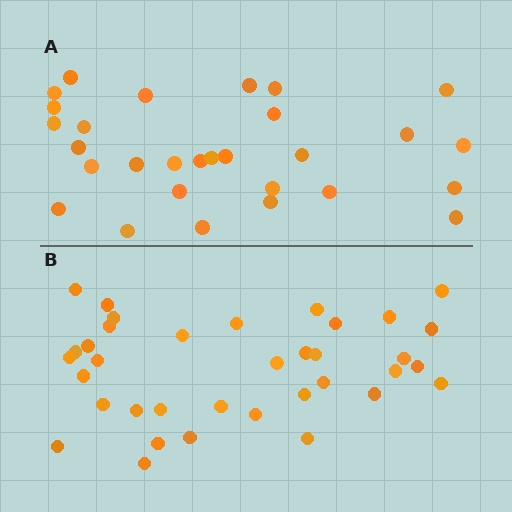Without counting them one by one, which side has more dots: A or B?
Region B (the bottom region) has more dots.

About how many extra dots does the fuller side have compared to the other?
Region B has roughly 8 or so more dots than region A.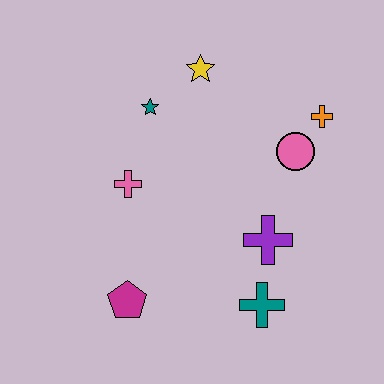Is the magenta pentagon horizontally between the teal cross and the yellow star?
No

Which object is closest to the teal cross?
The purple cross is closest to the teal cross.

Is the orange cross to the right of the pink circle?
Yes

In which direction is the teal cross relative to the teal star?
The teal cross is below the teal star.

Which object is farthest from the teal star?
The teal cross is farthest from the teal star.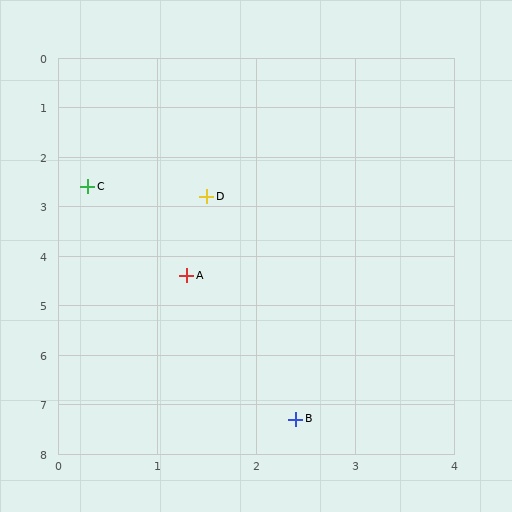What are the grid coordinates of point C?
Point C is at approximately (0.3, 2.6).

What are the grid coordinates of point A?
Point A is at approximately (1.3, 4.4).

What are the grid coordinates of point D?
Point D is at approximately (1.5, 2.8).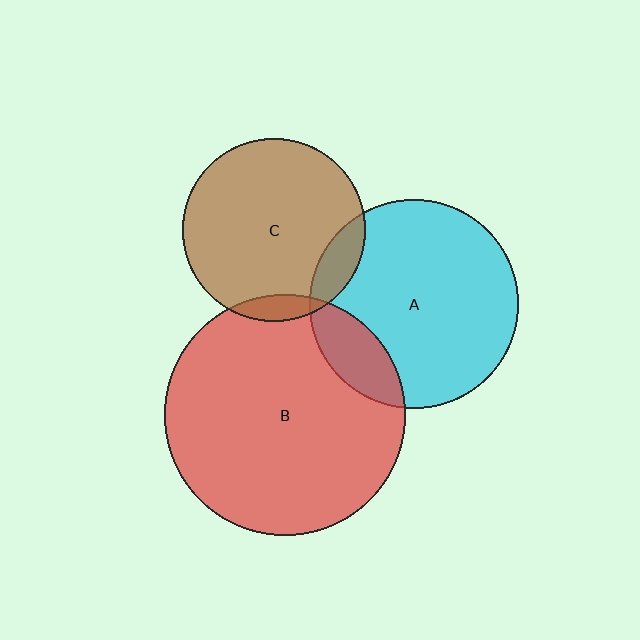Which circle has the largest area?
Circle B (red).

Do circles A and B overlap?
Yes.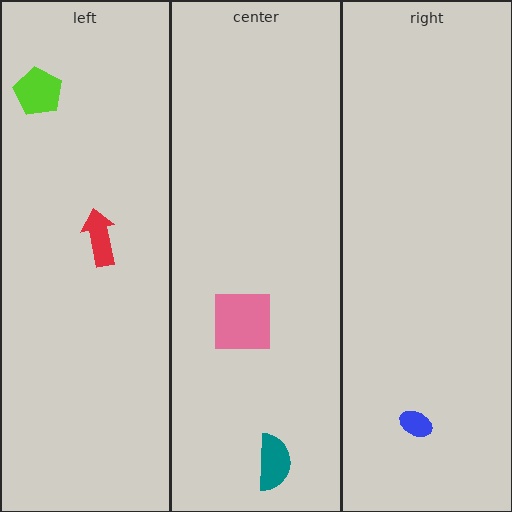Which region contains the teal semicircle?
The center region.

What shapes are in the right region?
The blue ellipse.